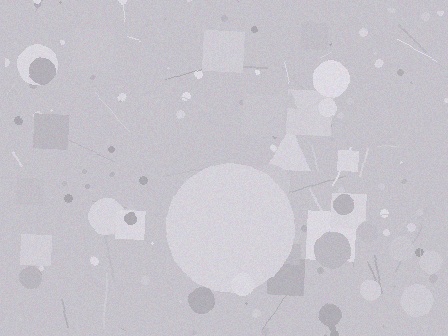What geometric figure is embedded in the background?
A circle is embedded in the background.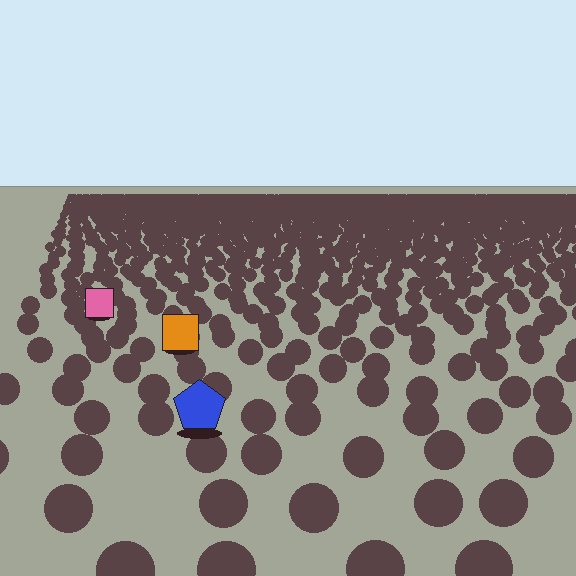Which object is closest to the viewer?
The blue pentagon is closest. The texture marks near it are larger and more spread out.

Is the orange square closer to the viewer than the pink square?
Yes. The orange square is closer — you can tell from the texture gradient: the ground texture is coarser near it.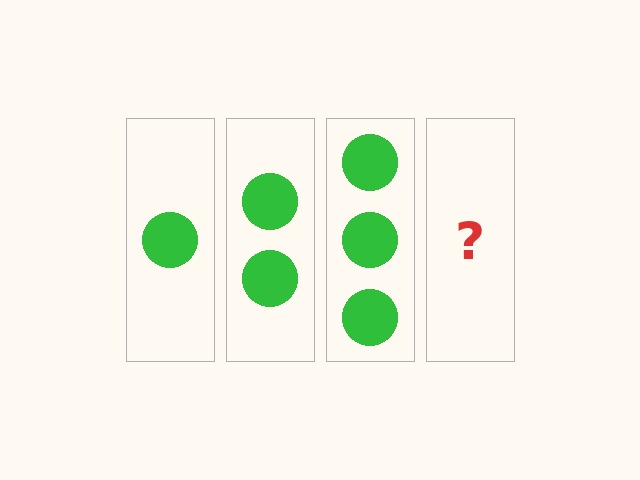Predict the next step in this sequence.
The next step is 4 circles.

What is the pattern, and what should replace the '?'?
The pattern is that each step adds one more circle. The '?' should be 4 circles.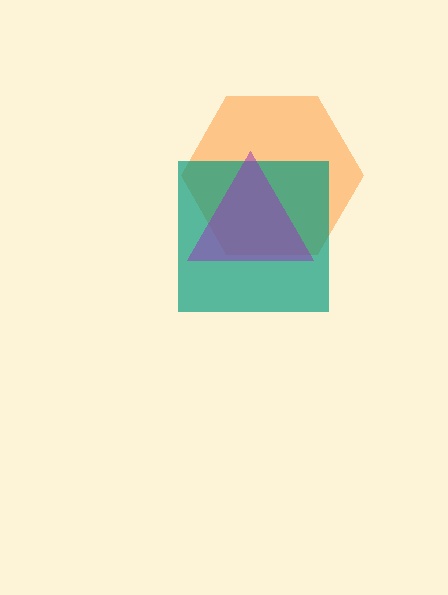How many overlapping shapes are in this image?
There are 3 overlapping shapes in the image.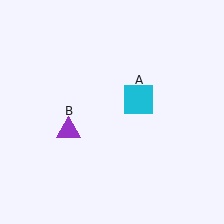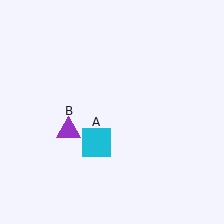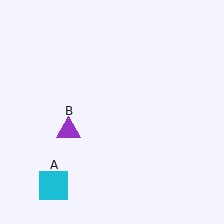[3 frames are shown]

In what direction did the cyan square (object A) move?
The cyan square (object A) moved down and to the left.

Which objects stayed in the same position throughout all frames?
Purple triangle (object B) remained stationary.